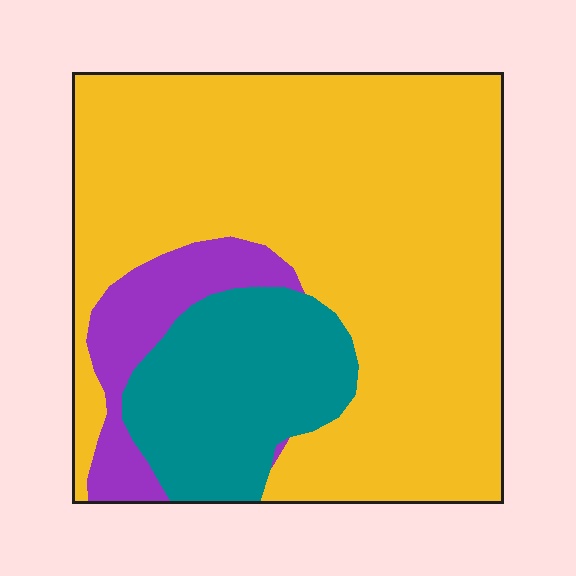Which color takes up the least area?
Purple, at roughly 10%.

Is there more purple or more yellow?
Yellow.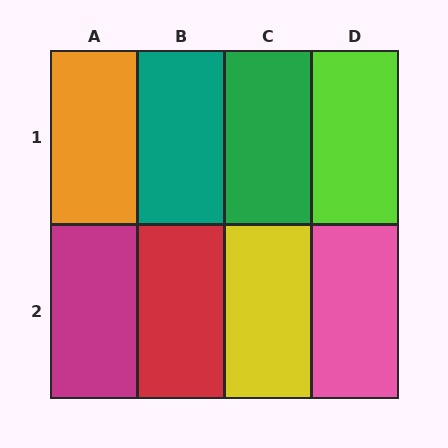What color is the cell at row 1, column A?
Orange.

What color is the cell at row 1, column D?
Lime.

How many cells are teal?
1 cell is teal.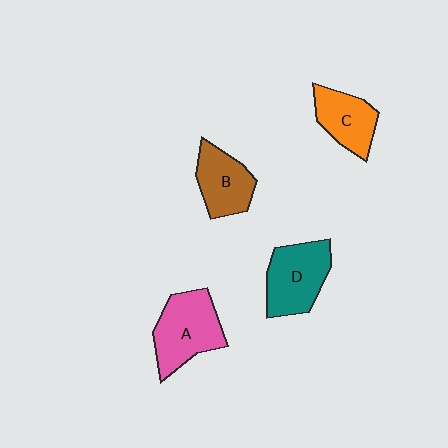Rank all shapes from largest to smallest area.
From largest to smallest: A (pink), D (teal), B (brown), C (orange).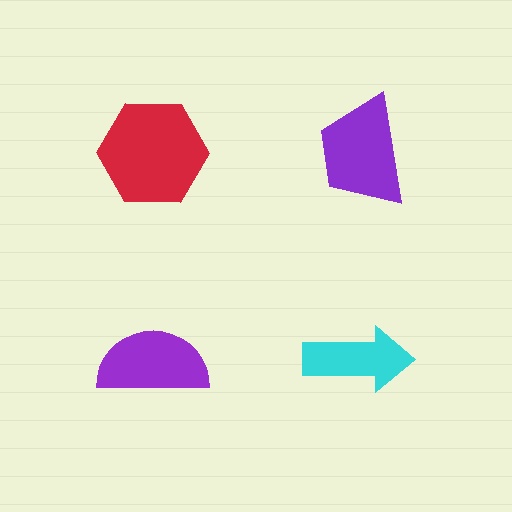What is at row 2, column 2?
A cyan arrow.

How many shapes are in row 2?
2 shapes.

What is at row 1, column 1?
A red hexagon.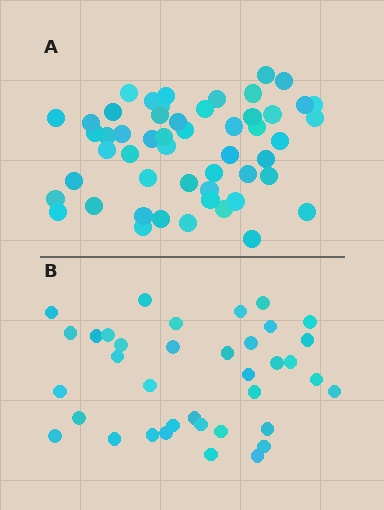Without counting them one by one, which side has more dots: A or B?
Region A (the top region) has more dots.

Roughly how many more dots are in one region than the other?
Region A has approximately 15 more dots than region B.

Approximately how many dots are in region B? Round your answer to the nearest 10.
About 40 dots. (The exact count is 37, which rounds to 40.)